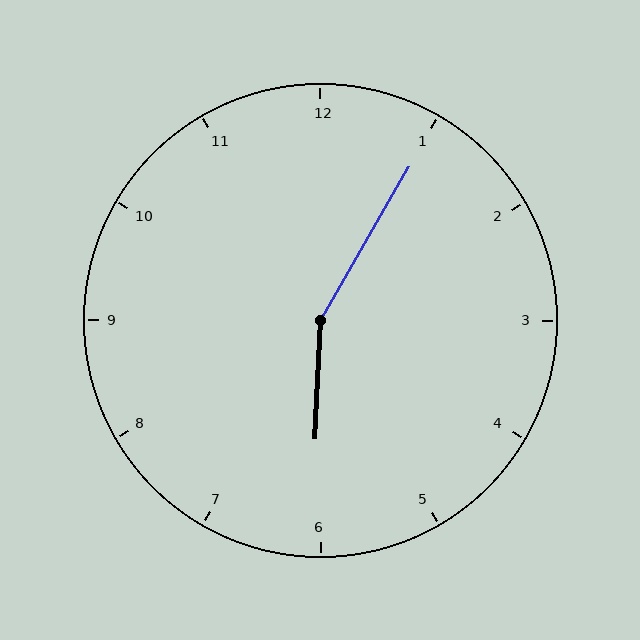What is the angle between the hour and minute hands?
Approximately 152 degrees.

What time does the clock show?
6:05.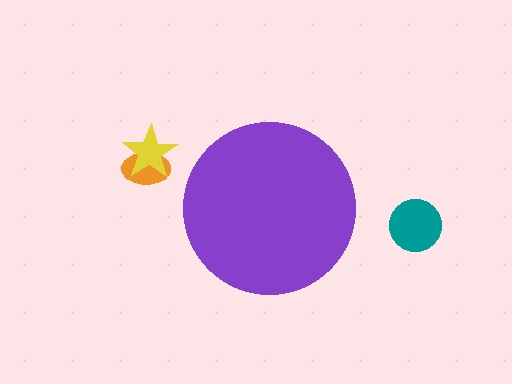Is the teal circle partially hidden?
No, the teal circle is fully visible.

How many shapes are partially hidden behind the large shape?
0 shapes are partially hidden.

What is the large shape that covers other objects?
A purple circle.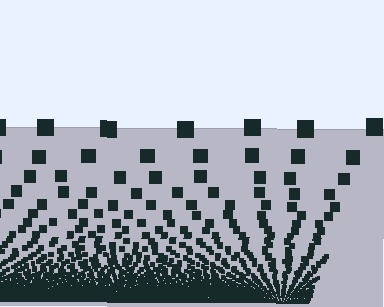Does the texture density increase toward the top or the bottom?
Density increases toward the bottom.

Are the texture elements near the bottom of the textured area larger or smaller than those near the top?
Smaller. The gradient is inverted — elements near the bottom are smaller and denser.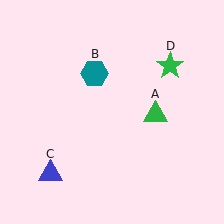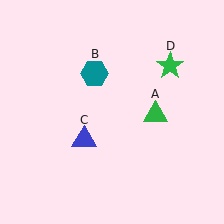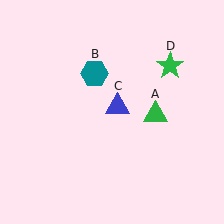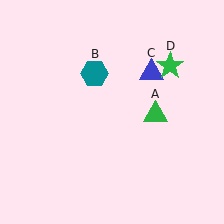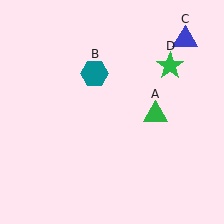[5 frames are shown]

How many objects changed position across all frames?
1 object changed position: blue triangle (object C).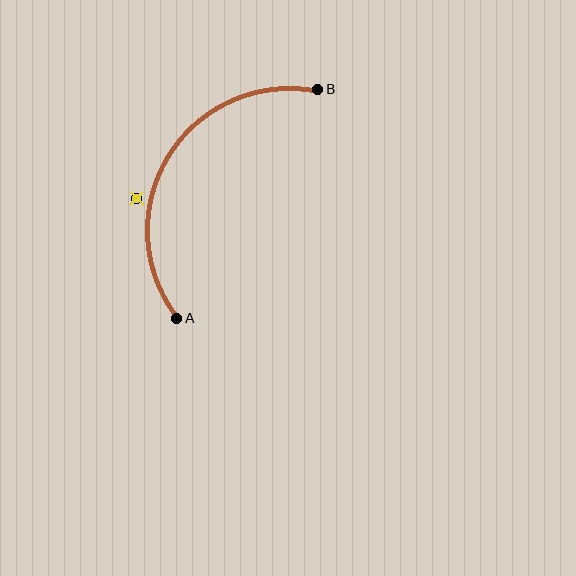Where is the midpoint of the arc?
The arc midpoint is the point on the curve farthest from the straight line joining A and B. It sits to the left of that line.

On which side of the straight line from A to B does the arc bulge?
The arc bulges to the left of the straight line connecting A and B.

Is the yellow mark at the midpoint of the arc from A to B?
No — the yellow mark does not lie on the arc at all. It sits slightly outside the curve.